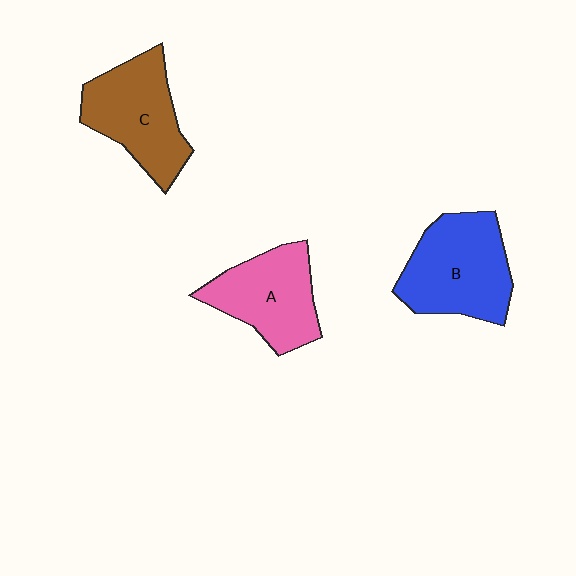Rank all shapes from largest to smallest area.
From largest to smallest: B (blue), C (brown), A (pink).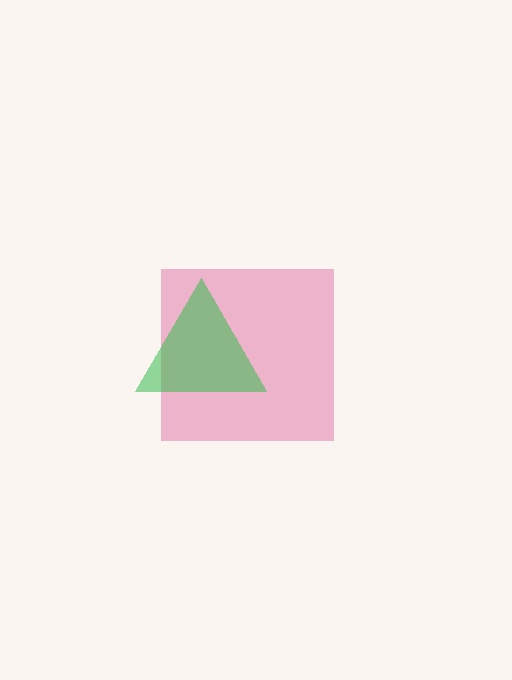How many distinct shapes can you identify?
There are 2 distinct shapes: a pink square, a green triangle.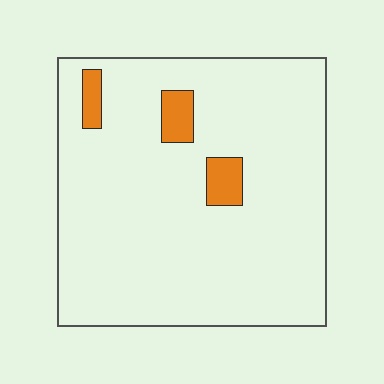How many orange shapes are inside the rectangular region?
3.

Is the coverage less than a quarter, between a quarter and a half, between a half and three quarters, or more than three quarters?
Less than a quarter.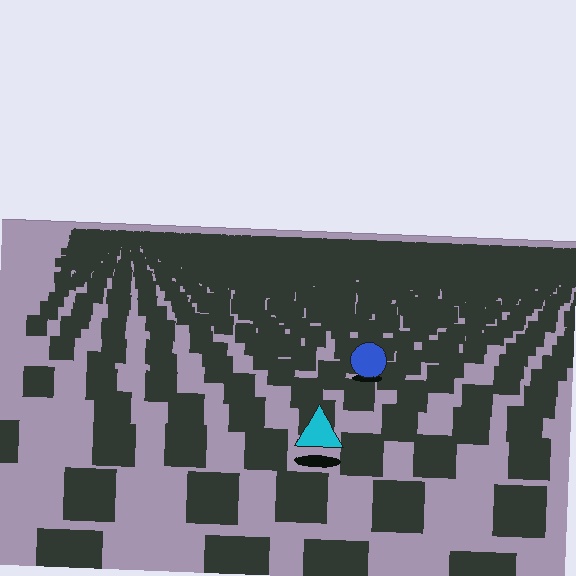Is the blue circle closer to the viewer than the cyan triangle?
No. The cyan triangle is closer — you can tell from the texture gradient: the ground texture is coarser near it.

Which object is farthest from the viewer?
The blue circle is farthest from the viewer. It appears smaller and the ground texture around it is denser.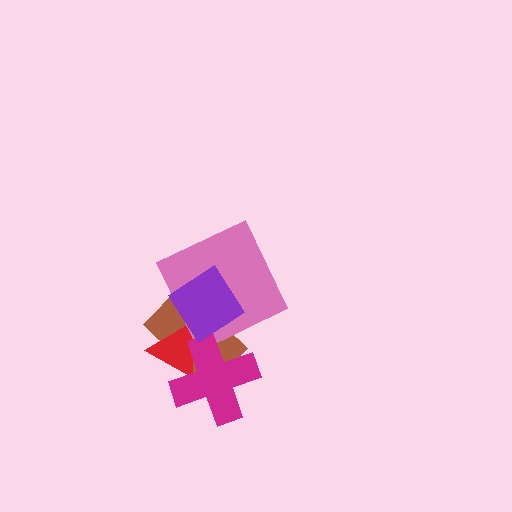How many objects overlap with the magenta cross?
2 objects overlap with the magenta cross.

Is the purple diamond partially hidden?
No, no other shape covers it.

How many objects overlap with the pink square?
2 objects overlap with the pink square.